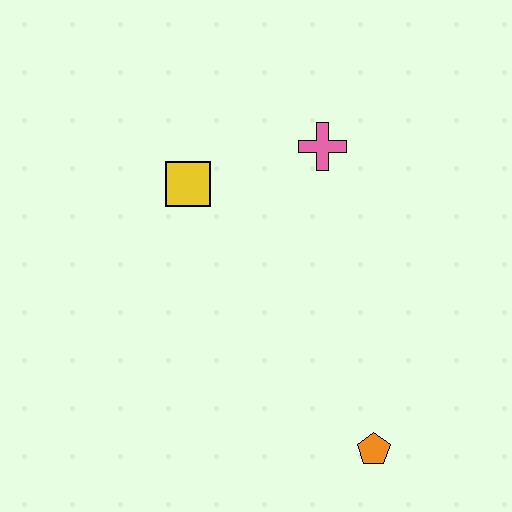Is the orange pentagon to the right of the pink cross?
Yes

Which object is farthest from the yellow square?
The orange pentagon is farthest from the yellow square.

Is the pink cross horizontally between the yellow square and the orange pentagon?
Yes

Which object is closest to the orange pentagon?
The pink cross is closest to the orange pentagon.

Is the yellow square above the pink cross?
No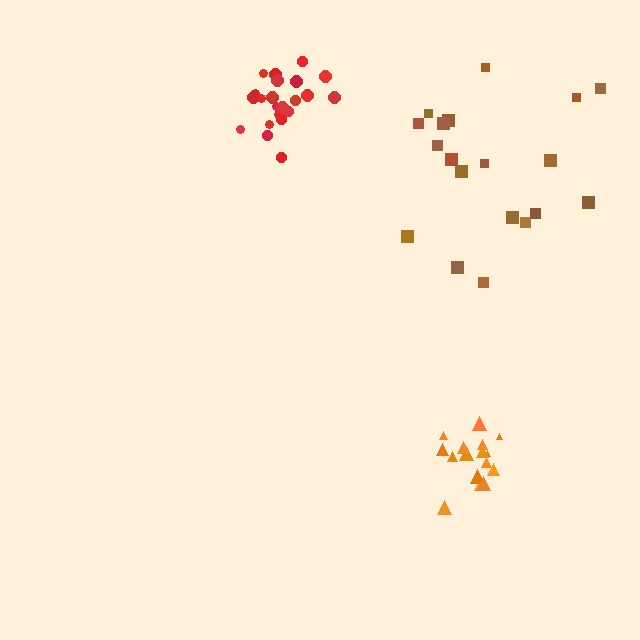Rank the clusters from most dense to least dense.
red, orange, brown.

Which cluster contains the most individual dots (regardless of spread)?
Red (23).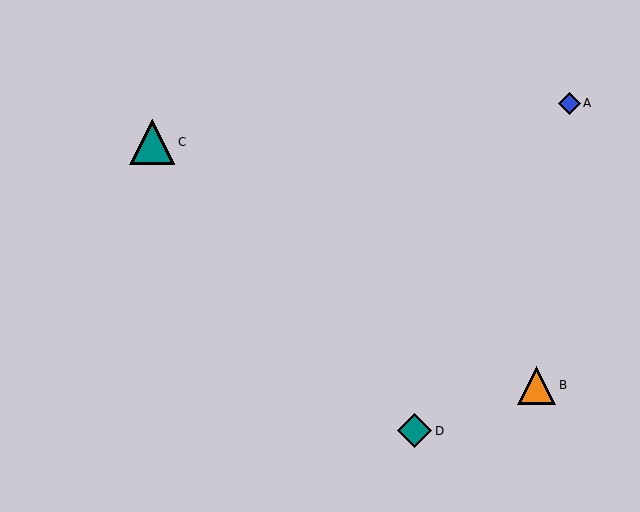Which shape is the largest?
The teal triangle (labeled C) is the largest.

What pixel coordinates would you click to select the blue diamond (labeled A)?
Click at (569, 103) to select the blue diamond A.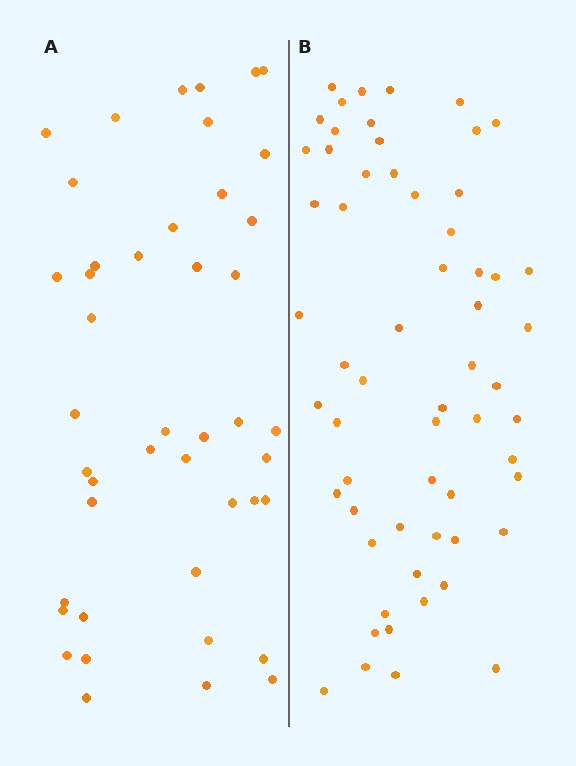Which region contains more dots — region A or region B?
Region B (the right region) has more dots.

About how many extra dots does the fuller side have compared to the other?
Region B has approximately 15 more dots than region A.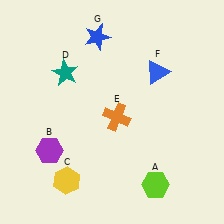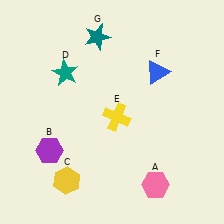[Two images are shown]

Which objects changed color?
A changed from lime to pink. E changed from orange to yellow. G changed from blue to teal.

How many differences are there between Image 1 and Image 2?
There are 3 differences between the two images.